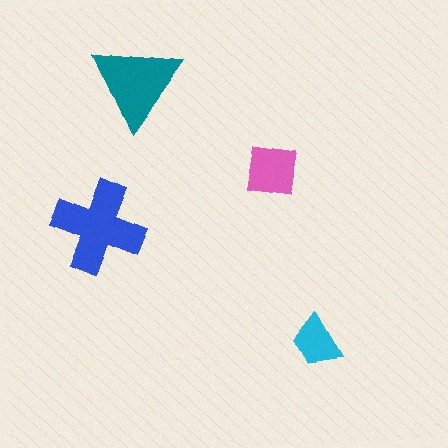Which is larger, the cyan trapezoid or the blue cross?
The blue cross.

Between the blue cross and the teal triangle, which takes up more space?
The blue cross.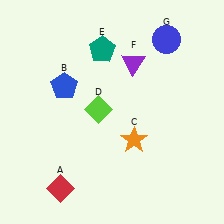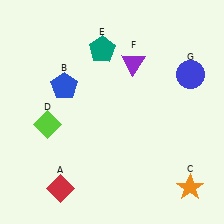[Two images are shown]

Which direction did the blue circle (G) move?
The blue circle (G) moved down.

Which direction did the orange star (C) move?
The orange star (C) moved right.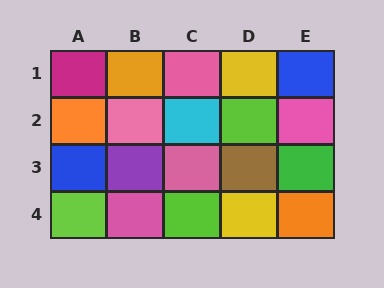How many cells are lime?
3 cells are lime.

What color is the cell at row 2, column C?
Cyan.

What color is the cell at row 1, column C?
Pink.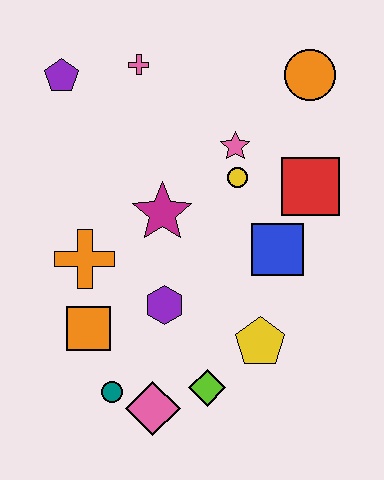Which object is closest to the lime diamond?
The pink diamond is closest to the lime diamond.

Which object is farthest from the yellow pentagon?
The purple pentagon is farthest from the yellow pentagon.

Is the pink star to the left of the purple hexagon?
No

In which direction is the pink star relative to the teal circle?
The pink star is above the teal circle.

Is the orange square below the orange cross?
Yes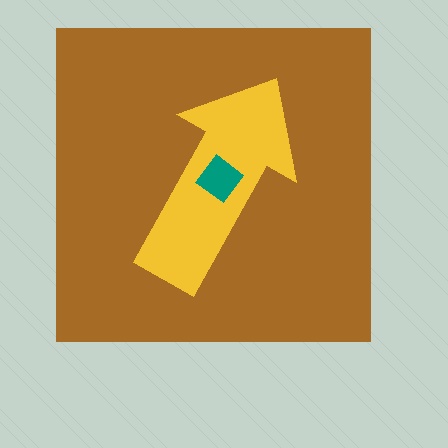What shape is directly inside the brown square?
The yellow arrow.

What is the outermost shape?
The brown square.